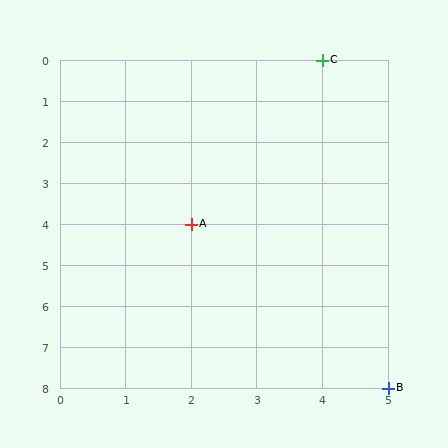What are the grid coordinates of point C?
Point C is at grid coordinates (4, 0).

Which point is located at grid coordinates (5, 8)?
Point B is at (5, 8).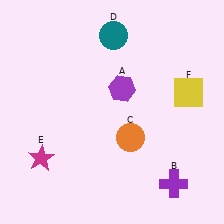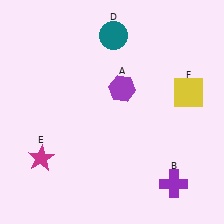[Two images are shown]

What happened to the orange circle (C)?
The orange circle (C) was removed in Image 2. It was in the bottom-right area of Image 1.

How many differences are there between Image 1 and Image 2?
There is 1 difference between the two images.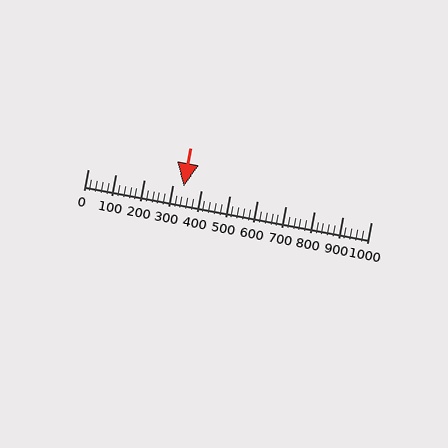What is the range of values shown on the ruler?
The ruler shows values from 0 to 1000.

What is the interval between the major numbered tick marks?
The major tick marks are spaced 100 units apart.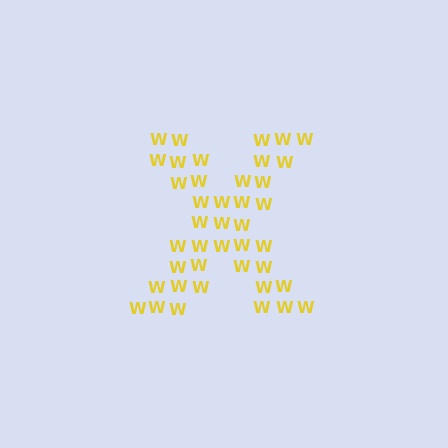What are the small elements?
The small elements are letter W's.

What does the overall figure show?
The overall figure shows the letter X.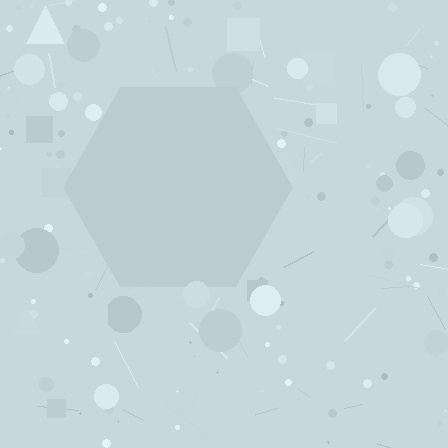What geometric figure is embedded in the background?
A hexagon is embedded in the background.